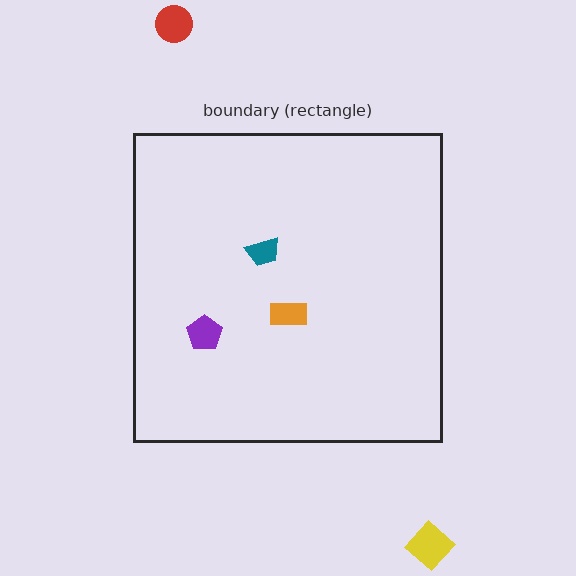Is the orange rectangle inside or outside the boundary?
Inside.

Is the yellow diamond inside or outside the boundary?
Outside.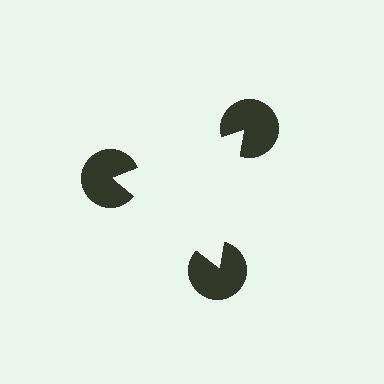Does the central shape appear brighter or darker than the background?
It typically appears slightly brighter than the background, even though no actual brightness change is drawn.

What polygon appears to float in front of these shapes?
An illusory triangle — its edges are inferred from the aligned wedge cuts in the pac-man discs, not physically drawn.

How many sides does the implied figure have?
3 sides.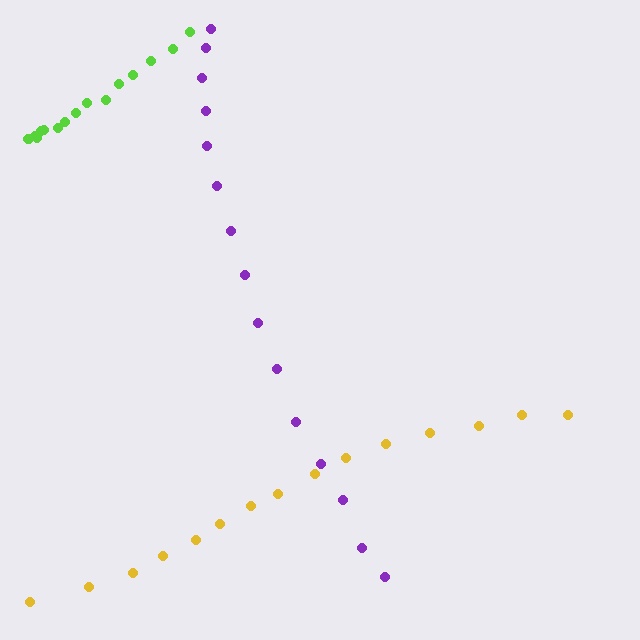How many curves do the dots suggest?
There are 3 distinct paths.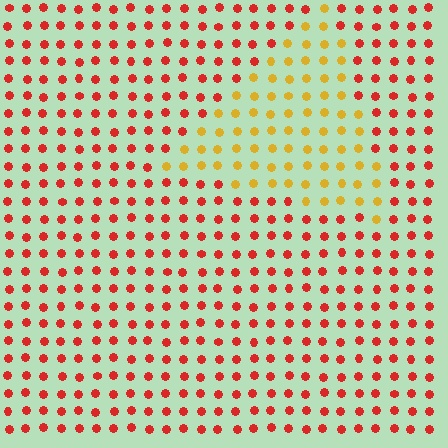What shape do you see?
I see a triangle.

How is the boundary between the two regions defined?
The boundary is defined purely by a slight shift in hue (about 46 degrees). Spacing, size, and orientation are identical on both sides.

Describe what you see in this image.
The image is filled with small red elements in a uniform arrangement. A triangle-shaped region is visible where the elements are tinted to a slightly different hue, forming a subtle color boundary.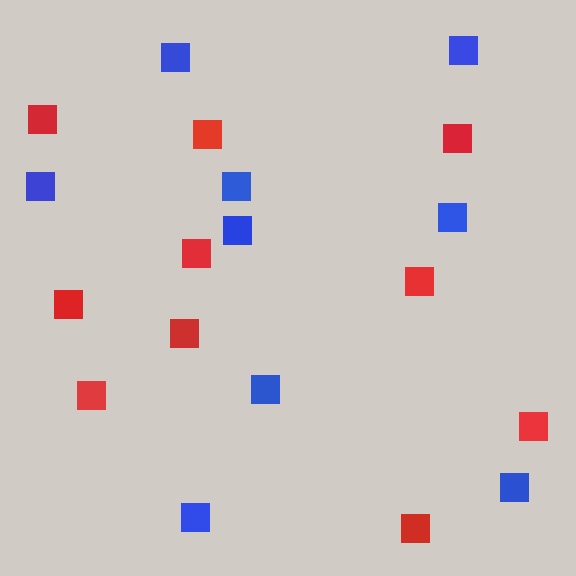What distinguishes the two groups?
There are 2 groups: one group of red squares (10) and one group of blue squares (9).